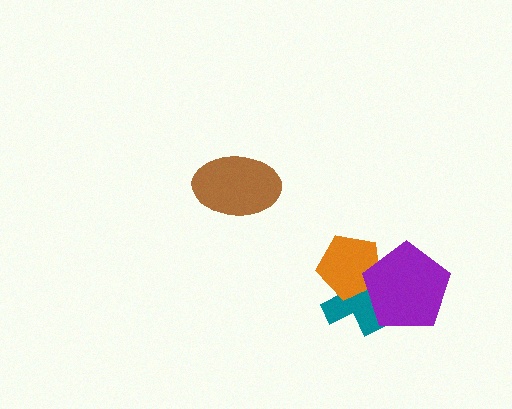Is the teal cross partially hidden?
Yes, it is partially covered by another shape.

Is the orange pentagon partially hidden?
Yes, it is partially covered by another shape.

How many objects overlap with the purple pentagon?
2 objects overlap with the purple pentagon.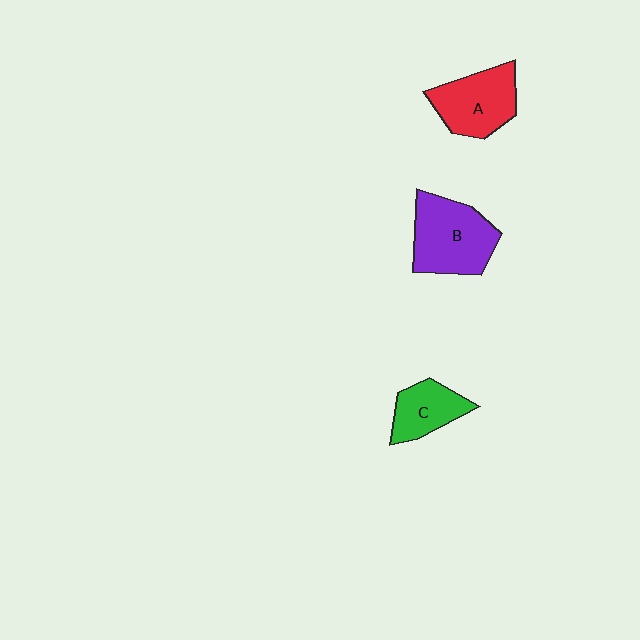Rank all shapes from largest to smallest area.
From largest to smallest: B (purple), A (red), C (green).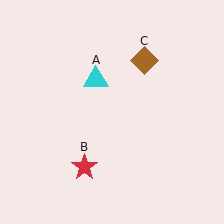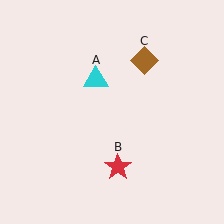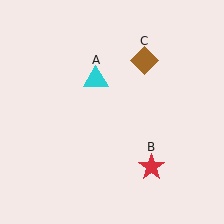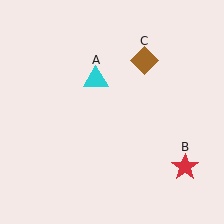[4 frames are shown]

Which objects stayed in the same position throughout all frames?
Cyan triangle (object A) and brown diamond (object C) remained stationary.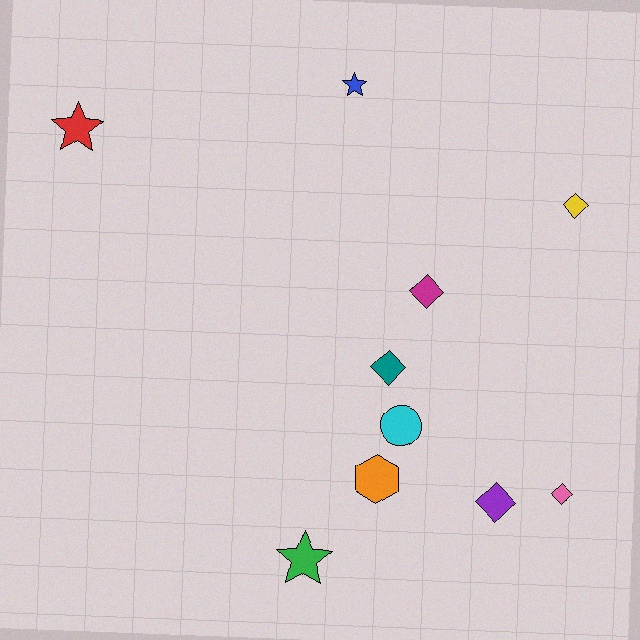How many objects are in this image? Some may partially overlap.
There are 10 objects.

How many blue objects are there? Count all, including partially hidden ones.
There is 1 blue object.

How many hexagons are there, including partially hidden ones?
There is 1 hexagon.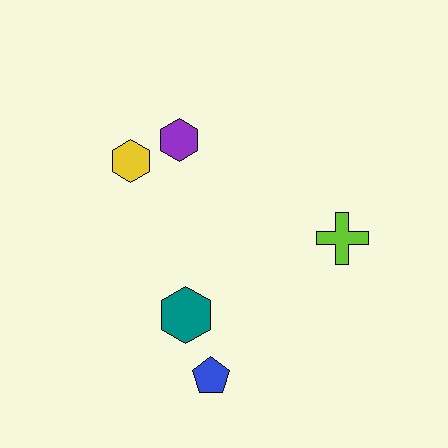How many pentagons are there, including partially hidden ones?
There is 1 pentagon.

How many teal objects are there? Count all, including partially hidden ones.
There is 1 teal object.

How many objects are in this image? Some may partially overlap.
There are 5 objects.